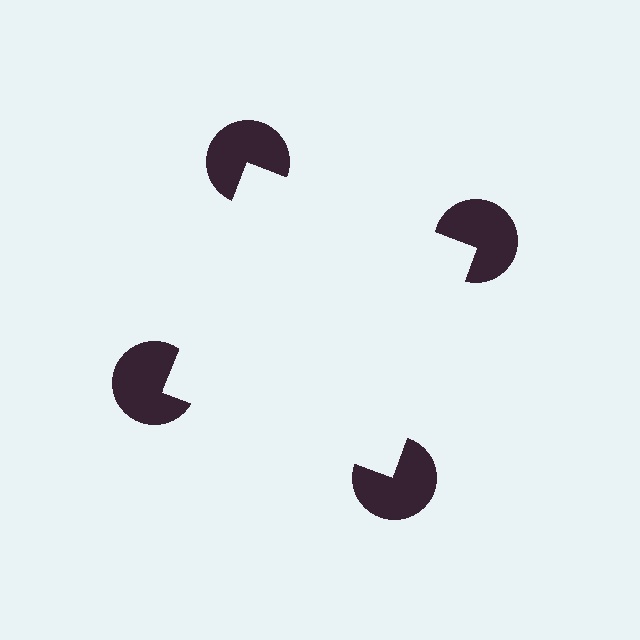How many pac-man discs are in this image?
There are 4 — one at each vertex of the illusory square.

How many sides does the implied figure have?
4 sides.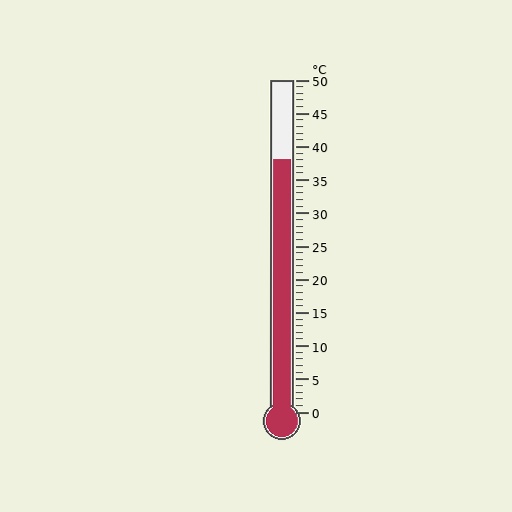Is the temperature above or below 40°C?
The temperature is below 40°C.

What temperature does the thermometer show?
The thermometer shows approximately 38°C.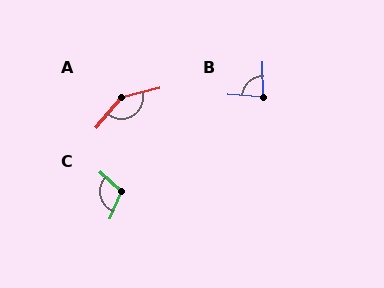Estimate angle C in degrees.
Approximately 110 degrees.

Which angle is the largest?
A, at approximately 144 degrees.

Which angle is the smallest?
B, at approximately 86 degrees.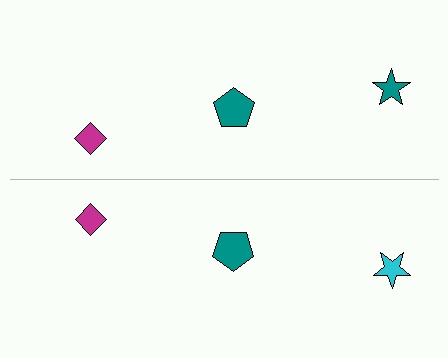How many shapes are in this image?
There are 6 shapes in this image.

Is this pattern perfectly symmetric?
No, the pattern is not perfectly symmetric. The cyan star on the bottom side breaks the symmetry — its mirror counterpart is teal.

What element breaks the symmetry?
The cyan star on the bottom side breaks the symmetry — its mirror counterpart is teal.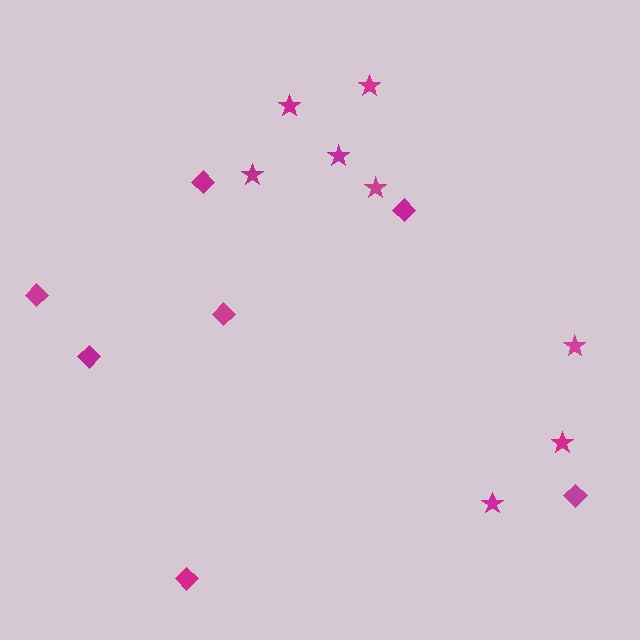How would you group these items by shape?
There are 2 groups: one group of diamonds (7) and one group of stars (8).